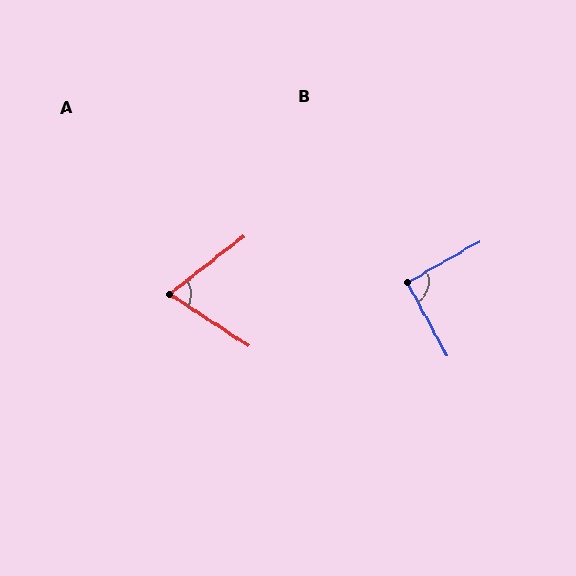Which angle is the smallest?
A, at approximately 71 degrees.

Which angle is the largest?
B, at approximately 91 degrees.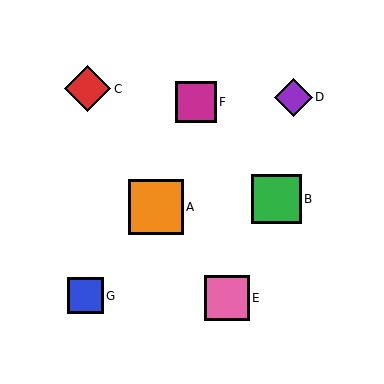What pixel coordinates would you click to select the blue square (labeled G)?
Click at (85, 296) to select the blue square G.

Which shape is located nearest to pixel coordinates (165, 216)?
The orange square (labeled A) at (156, 207) is nearest to that location.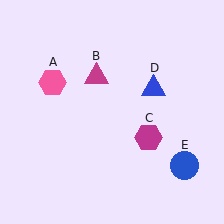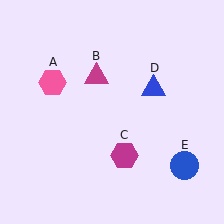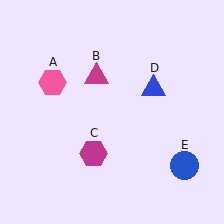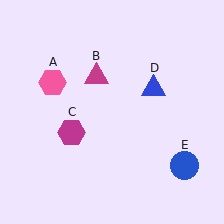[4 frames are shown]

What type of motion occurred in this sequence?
The magenta hexagon (object C) rotated clockwise around the center of the scene.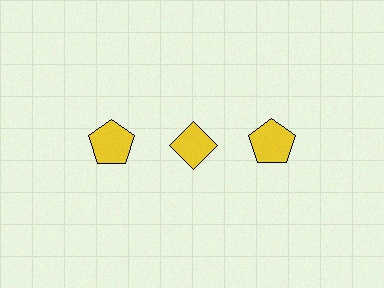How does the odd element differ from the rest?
It has a different shape: diamond instead of pentagon.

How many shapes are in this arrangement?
There are 3 shapes arranged in a grid pattern.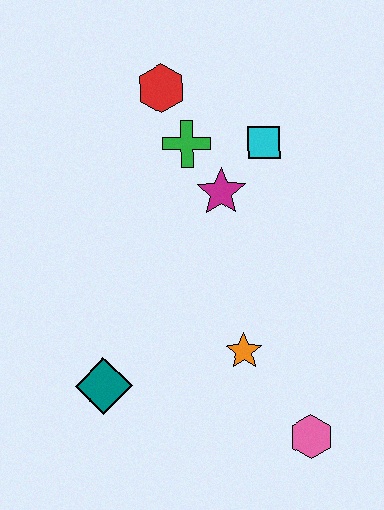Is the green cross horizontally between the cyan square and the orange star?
No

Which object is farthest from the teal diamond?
The red hexagon is farthest from the teal diamond.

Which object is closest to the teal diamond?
The orange star is closest to the teal diamond.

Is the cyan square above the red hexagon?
No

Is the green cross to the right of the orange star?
No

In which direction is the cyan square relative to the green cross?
The cyan square is to the right of the green cross.